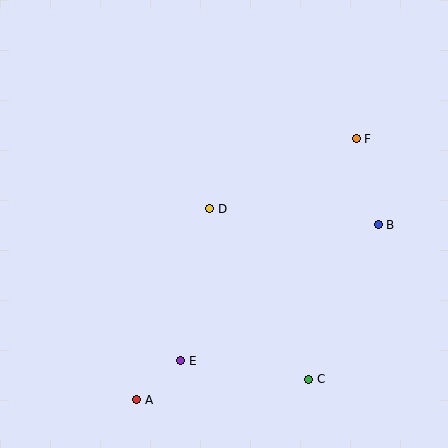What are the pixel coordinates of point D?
Point D is at (210, 209).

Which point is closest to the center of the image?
Point D at (210, 209) is closest to the center.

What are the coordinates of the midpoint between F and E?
The midpoint between F and E is at (268, 250).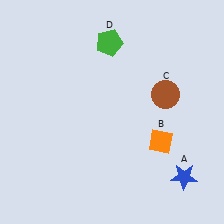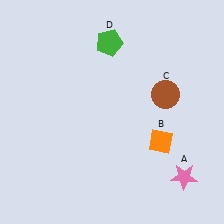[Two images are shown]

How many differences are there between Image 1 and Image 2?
There is 1 difference between the two images.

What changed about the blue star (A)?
In Image 1, A is blue. In Image 2, it changed to pink.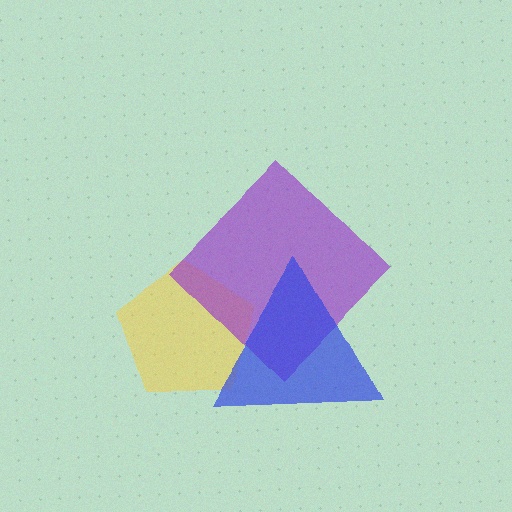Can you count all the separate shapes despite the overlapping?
Yes, there are 3 separate shapes.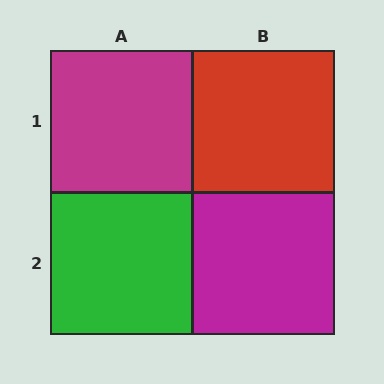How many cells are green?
1 cell is green.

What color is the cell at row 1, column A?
Magenta.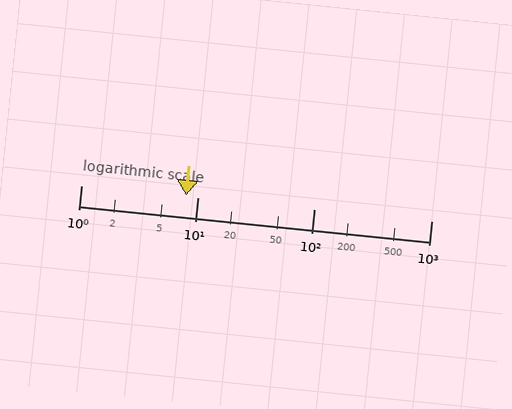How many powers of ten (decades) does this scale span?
The scale spans 3 decades, from 1 to 1000.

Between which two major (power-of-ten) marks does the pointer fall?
The pointer is between 1 and 10.